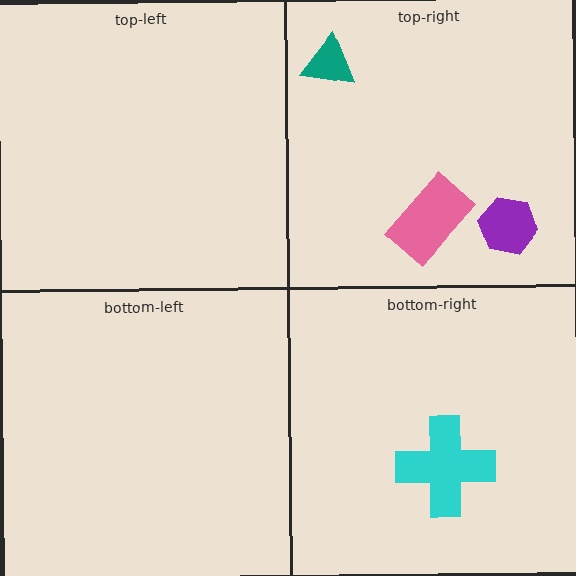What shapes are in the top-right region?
The pink rectangle, the purple hexagon, the teal triangle.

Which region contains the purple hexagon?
The top-right region.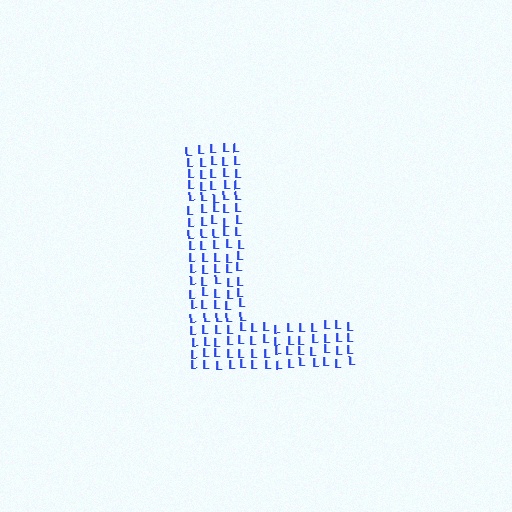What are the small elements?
The small elements are letter L's.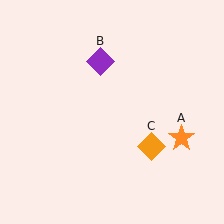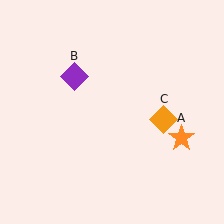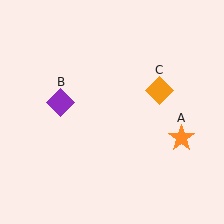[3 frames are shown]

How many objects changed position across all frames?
2 objects changed position: purple diamond (object B), orange diamond (object C).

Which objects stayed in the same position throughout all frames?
Orange star (object A) remained stationary.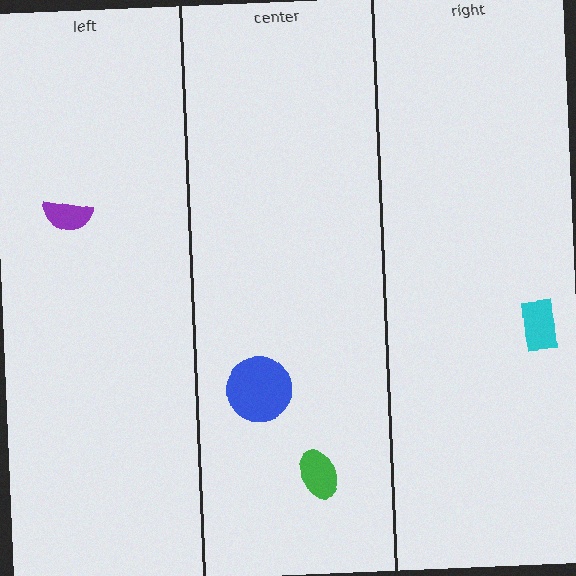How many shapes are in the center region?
2.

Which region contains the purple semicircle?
The left region.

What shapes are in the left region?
The purple semicircle.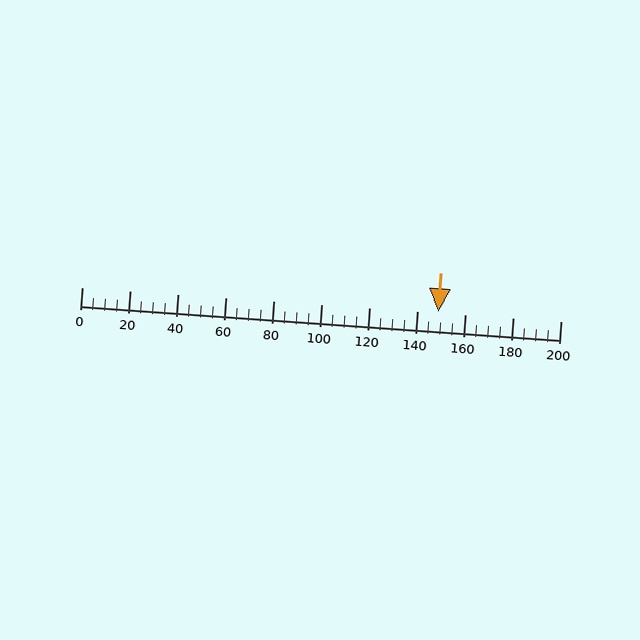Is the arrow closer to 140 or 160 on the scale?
The arrow is closer to 140.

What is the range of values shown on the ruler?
The ruler shows values from 0 to 200.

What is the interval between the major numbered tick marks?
The major tick marks are spaced 20 units apart.